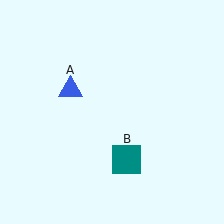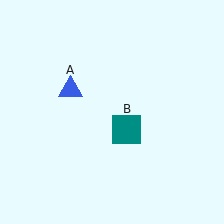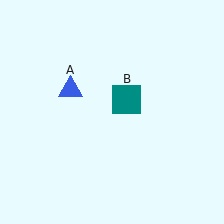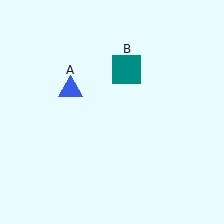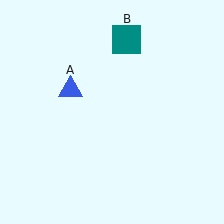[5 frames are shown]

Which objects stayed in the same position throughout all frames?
Blue triangle (object A) remained stationary.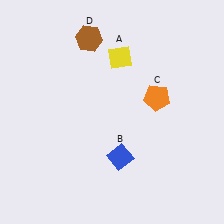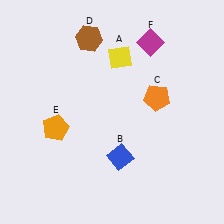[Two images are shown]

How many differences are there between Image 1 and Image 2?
There are 2 differences between the two images.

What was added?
An orange pentagon (E), a magenta diamond (F) were added in Image 2.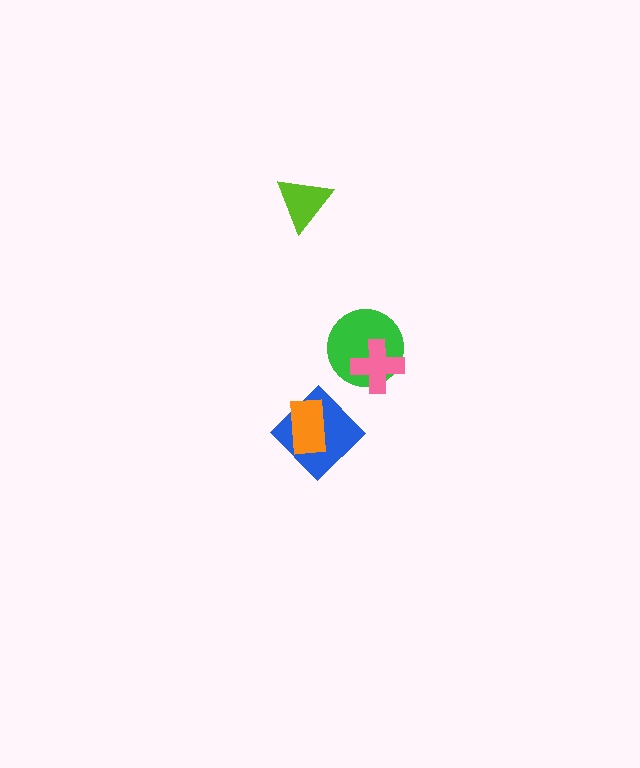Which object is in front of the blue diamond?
The orange rectangle is in front of the blue diamond.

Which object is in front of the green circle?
The pink cross is in front of the green circle.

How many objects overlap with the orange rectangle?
1 object overlaps with the orange rectangle.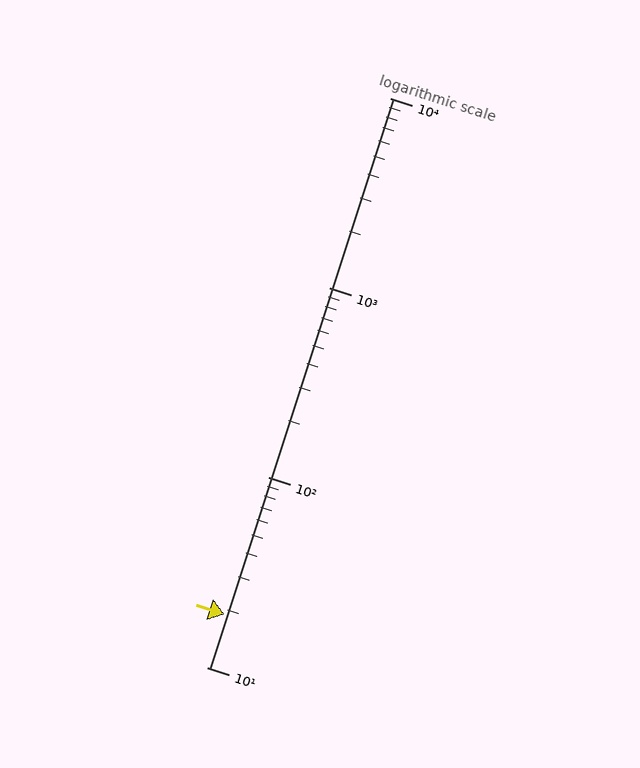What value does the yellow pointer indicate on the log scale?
The pointer indicates approximately 19.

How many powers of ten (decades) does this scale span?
The scale spans 3 decades, from 10 to 10000.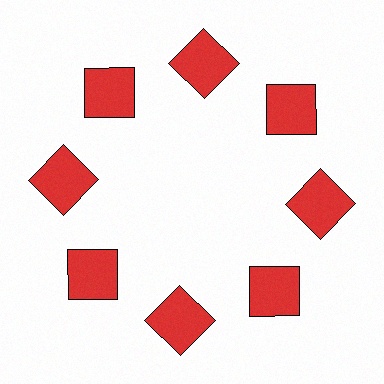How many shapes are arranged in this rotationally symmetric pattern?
There are 8 shapes, arranged in 8 groups of 1.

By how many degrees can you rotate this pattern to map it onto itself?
The pattern maps onto itself every 45 degrees of rotation.